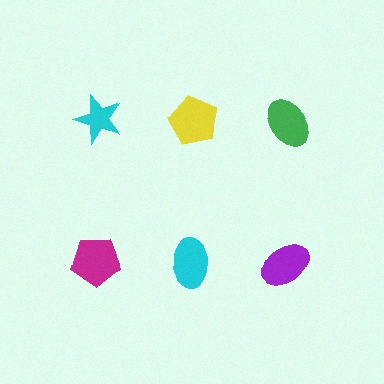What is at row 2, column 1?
A magenta pentagon.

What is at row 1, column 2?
A yellow pentagon.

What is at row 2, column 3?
A purple ellipse.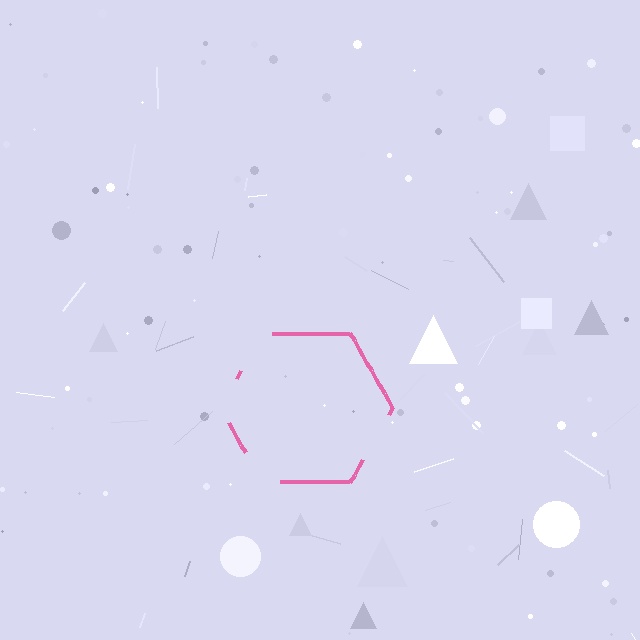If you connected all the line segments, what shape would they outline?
They would outline a hexagon.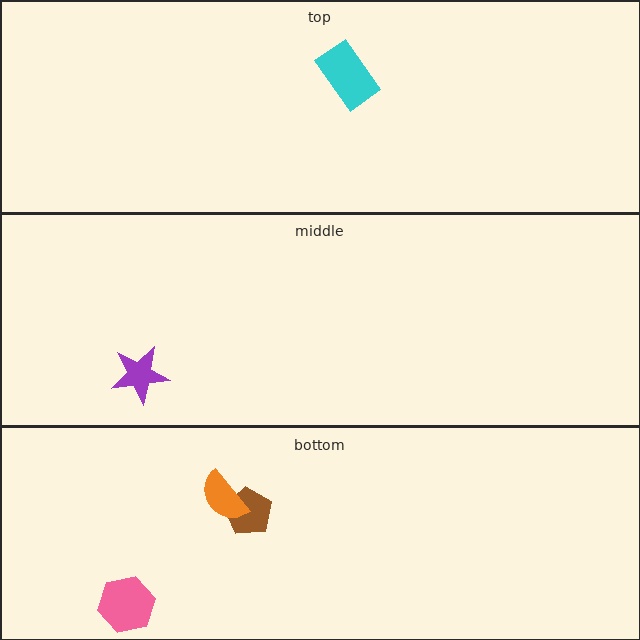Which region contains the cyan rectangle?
The top region.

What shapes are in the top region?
The cyan rectangle.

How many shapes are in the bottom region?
3.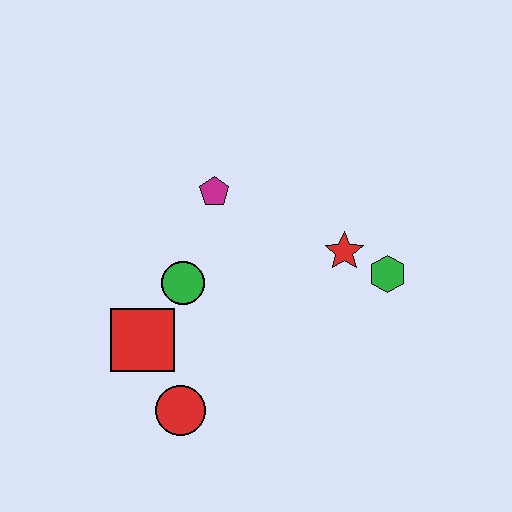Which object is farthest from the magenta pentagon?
The red circle is farthest from the magenta pentagon.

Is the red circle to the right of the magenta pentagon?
No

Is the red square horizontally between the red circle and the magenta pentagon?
No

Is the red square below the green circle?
Yes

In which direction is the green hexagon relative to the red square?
The green hexagon is to the right of the red square.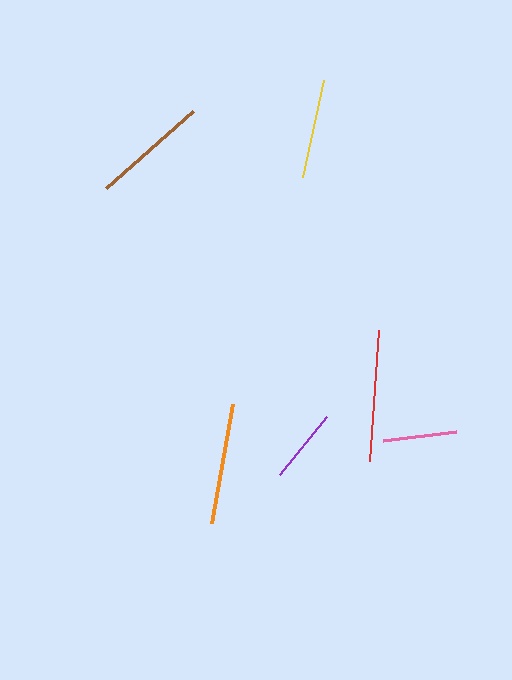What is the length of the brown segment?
The brown segment is approximately 116 pixels long.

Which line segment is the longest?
The red line is the longest at approximately 132 pixels.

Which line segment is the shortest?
The pink line is the shortest at approximately 74 pixels.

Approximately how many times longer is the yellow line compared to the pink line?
The yellow line is approximately 1.3 times the length of the pink line.